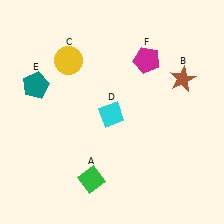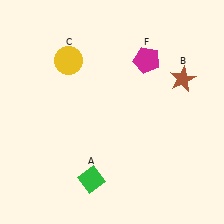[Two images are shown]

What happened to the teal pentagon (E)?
The teal pentagon (E) was removed in Image 2. It was in the top-left area of Image 1.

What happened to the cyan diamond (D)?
The cyan diamond (D) was removed in Image 2. It was in the bottom-left area of Image 1.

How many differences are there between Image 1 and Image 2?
There are 2 differences between the two images.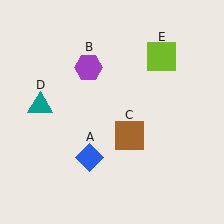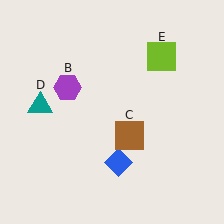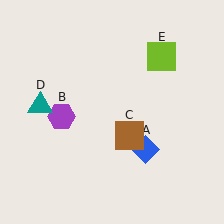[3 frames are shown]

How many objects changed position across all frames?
2 objects changed position: blue diamond (object A), purple hexagon (object B).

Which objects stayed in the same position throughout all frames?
Brown square (object C) and teal triangle (object D) and lime square (object E) remained stationary.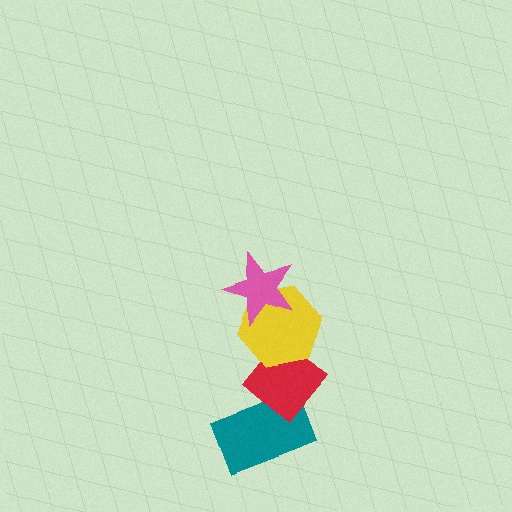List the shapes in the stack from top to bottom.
From top to bottom: the pink star, the yellow hexagon, the red diamond, the teal rectangle.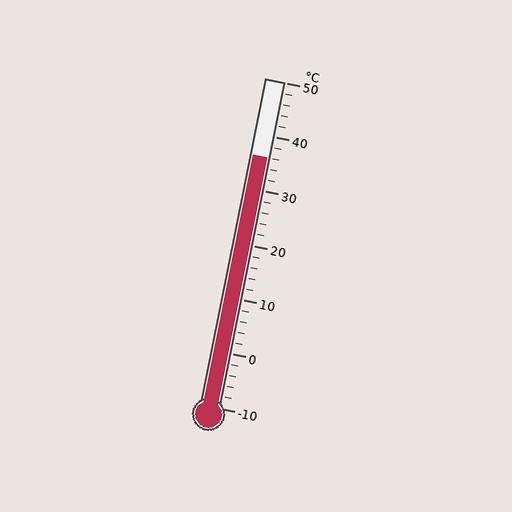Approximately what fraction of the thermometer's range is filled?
The thermometer is filled to approximately 75% of its range.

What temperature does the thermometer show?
The thermometer shows approximately 36°C.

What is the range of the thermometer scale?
The thermometer scale ranges from -10°C to 50°C.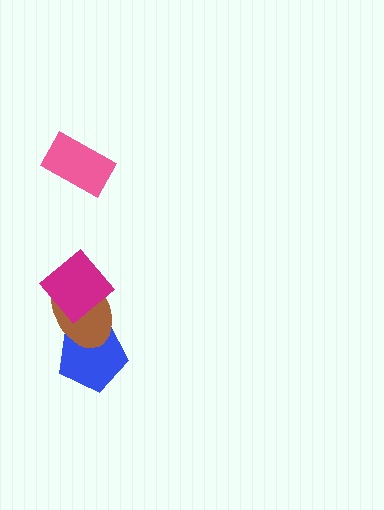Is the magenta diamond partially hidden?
No, no other shape covers it.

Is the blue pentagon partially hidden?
Yes, it is partially covered by another shape.